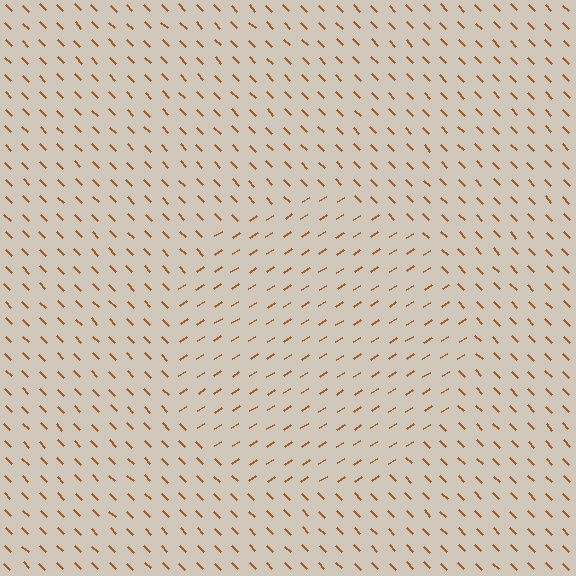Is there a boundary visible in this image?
Yes, there is a texture boundary formed by a change in line orientation.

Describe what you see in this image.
The image is filled with small brown line segments. A circle region in the image has lines oriented differently from the surrounding lines, creating a visible texture boundary.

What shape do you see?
I see a circle.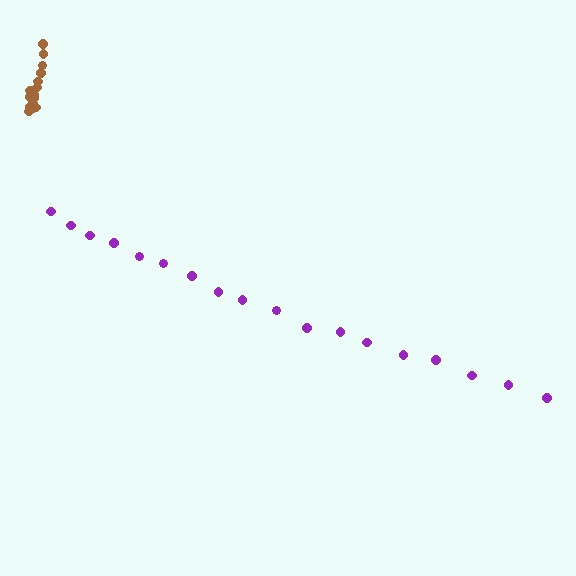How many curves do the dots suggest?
There are 2 distinct paths.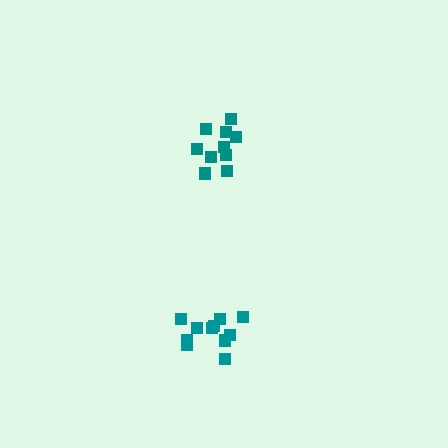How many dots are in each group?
Group 1: 11 dots, Group 2: 10 dots (21 total).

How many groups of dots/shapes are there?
There are 2 groups.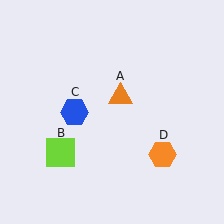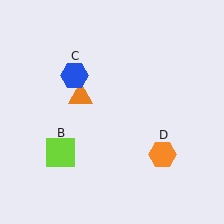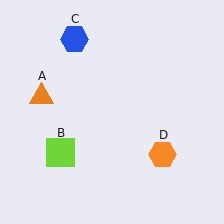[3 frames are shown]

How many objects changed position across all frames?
2 objects changed position: orange triangle (object A), blue hexagon (object C).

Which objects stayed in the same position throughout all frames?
Lime square (object B) and orange hexagon (object D) remained stationary.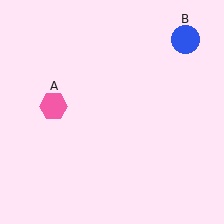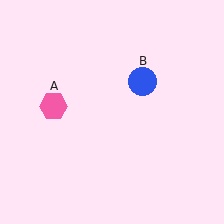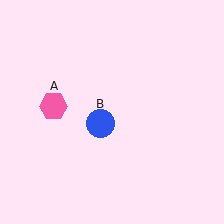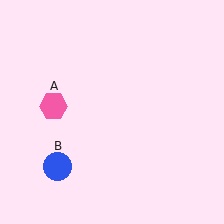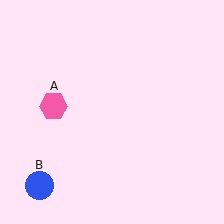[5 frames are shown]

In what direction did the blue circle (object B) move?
The blue circle (object B) moved down and to the left.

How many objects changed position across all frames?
1 object changed position: blue circle (object B).